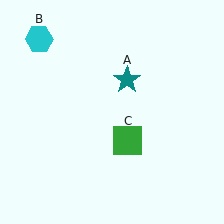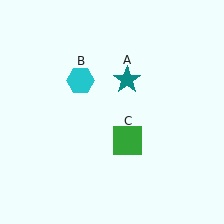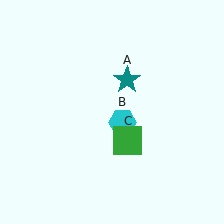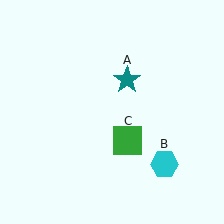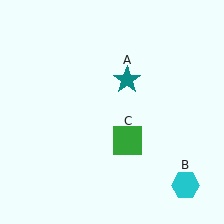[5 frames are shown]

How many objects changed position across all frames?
1 object changed position: cyan hexagon (object B).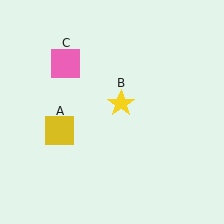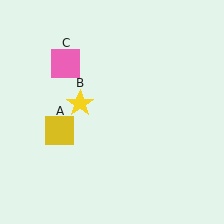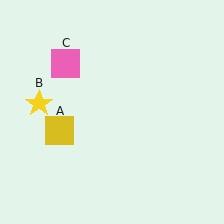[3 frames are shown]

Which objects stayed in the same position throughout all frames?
Yellow square (object A) and pink square (object C) remained stationary.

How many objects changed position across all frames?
1 object changed position: yellow star (object B).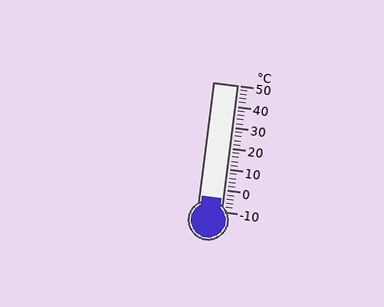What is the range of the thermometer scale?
The thermometer scale ranges from -10°C to 50°C.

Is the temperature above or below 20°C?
The temperature is below 20°C.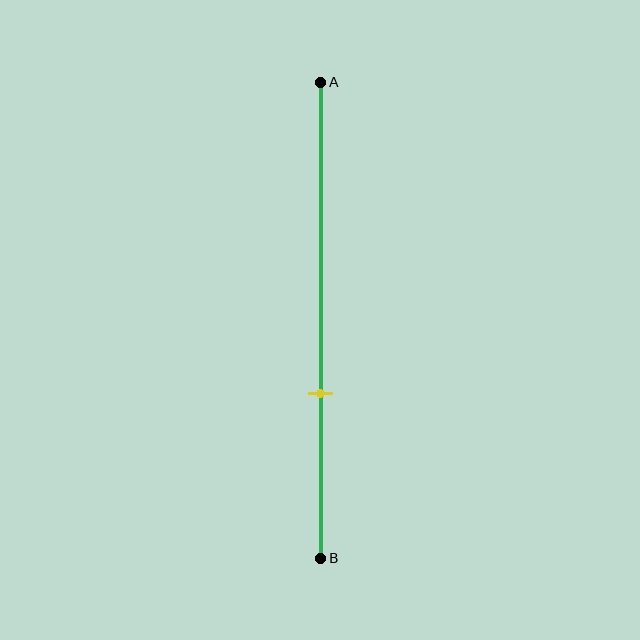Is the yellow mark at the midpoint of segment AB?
No, the mark is at about 65% from A, not at the 50% midpoint.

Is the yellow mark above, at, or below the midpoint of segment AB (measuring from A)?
The yellow mark is below the midpoint of segment AB.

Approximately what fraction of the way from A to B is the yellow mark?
The yellow mark is approximately 65% of the way from A to B.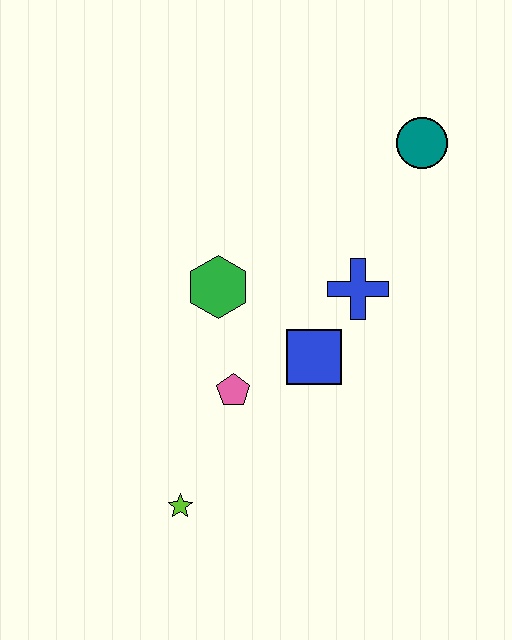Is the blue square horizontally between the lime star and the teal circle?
Yes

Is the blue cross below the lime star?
No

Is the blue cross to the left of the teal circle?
Yes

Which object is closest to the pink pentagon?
The blue square is closest to the pink pentagon.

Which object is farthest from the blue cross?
The lime star is farthest from the blue cross.